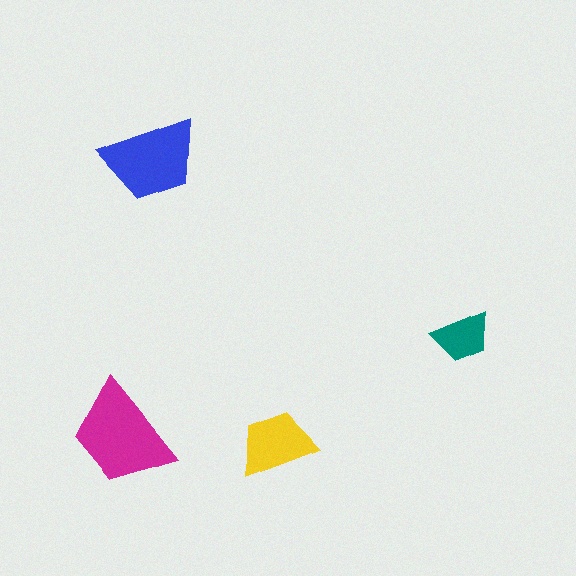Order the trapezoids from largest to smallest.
the magenta one, the blue one, the yellow one, the teal one.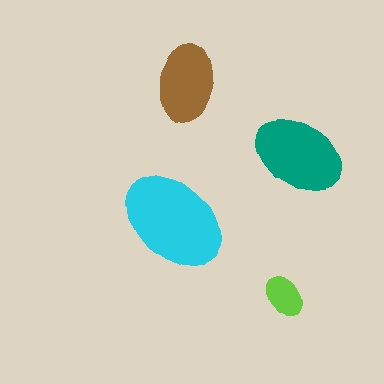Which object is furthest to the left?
The cyan ellipse is leftmost.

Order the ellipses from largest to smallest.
the cyan one, the teal one, the brown one, the lime one.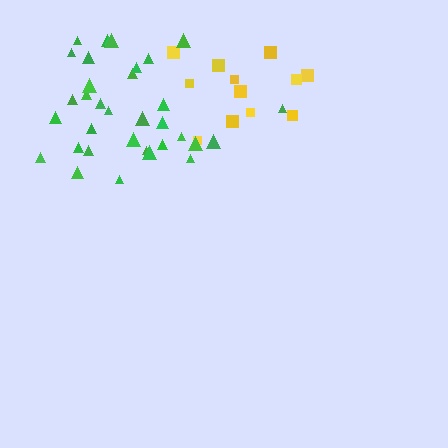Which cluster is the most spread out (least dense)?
Yellow.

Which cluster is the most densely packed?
Green.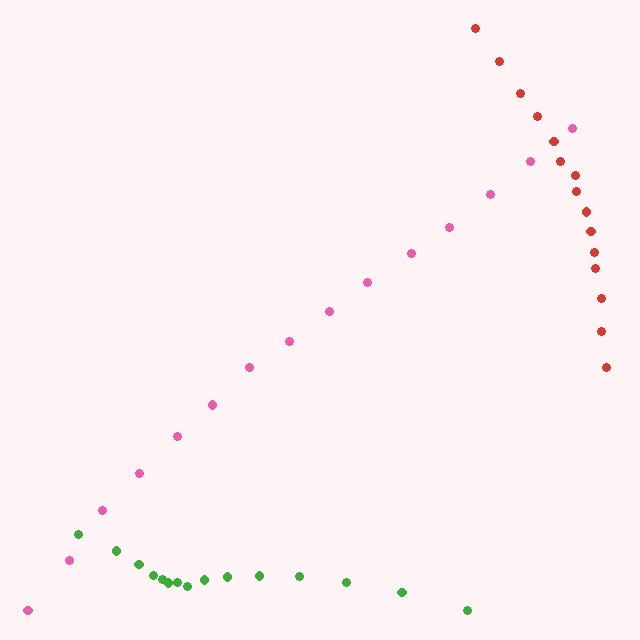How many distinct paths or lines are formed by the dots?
There are 3 distinct paths.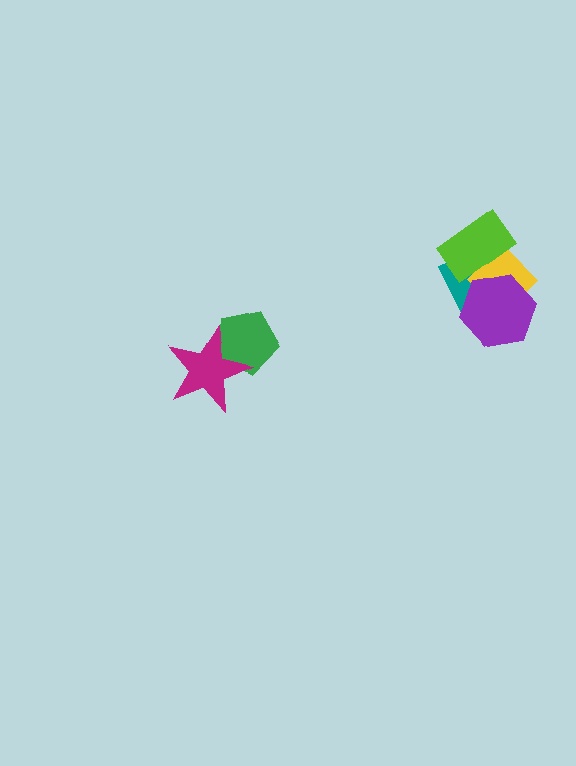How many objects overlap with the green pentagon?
1 object overlaps with the green pentagon.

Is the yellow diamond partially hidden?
Yes, it is partially covered by another shape.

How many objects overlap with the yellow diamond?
3 objects overlap with the yellow diamond.